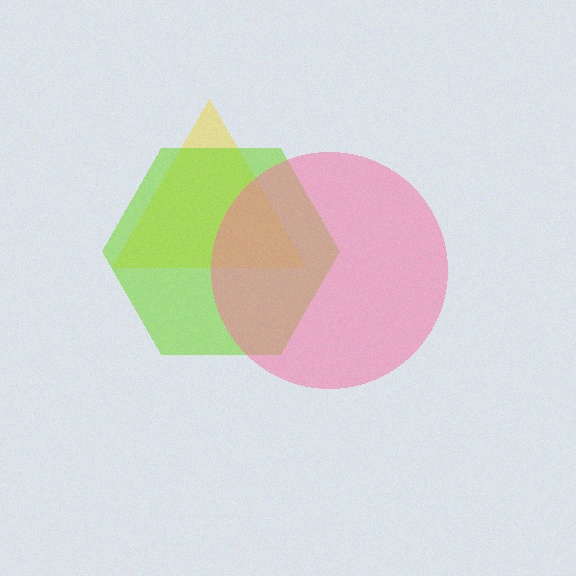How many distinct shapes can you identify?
There are 3 distinct shapes: a yellow triangle, a lime hexagon, a pink circle.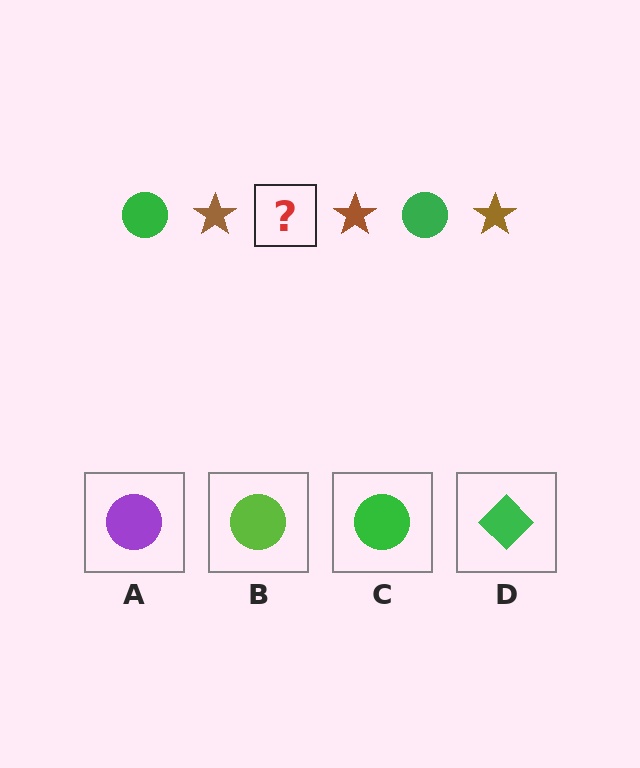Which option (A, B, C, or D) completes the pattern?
C.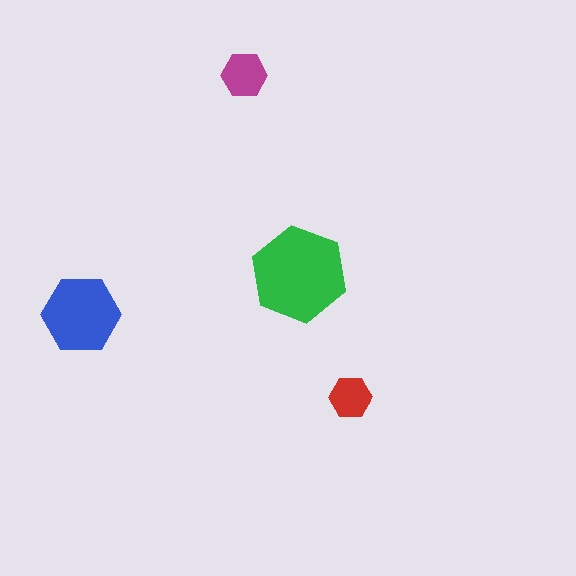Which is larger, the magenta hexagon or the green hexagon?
The green one.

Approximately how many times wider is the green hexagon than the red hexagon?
About 2.5 times wider.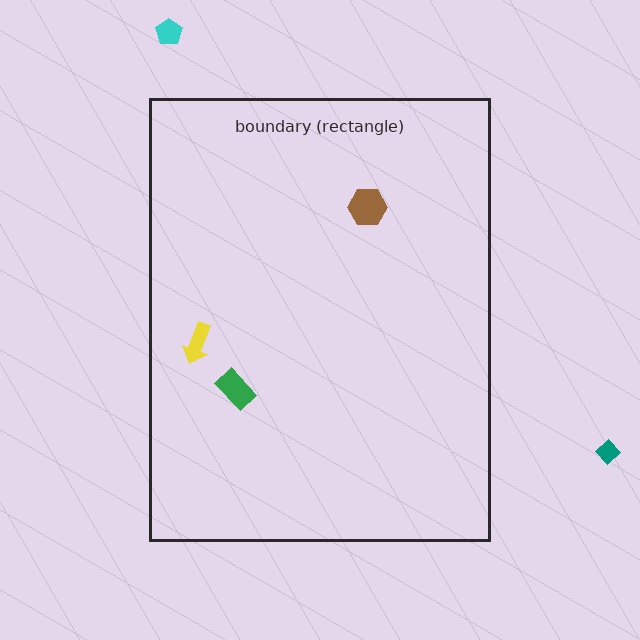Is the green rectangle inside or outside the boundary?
Inside.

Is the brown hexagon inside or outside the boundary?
Inside.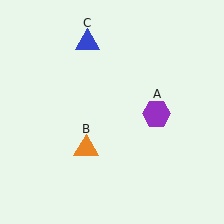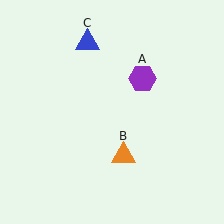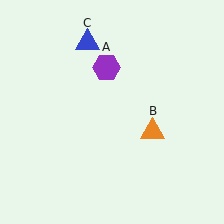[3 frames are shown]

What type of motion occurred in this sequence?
The purple hexagon (object A), orange triangle (object B) rotated counterclockwise around the center of the scene.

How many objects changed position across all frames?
2 objects changed position: purple hexagon (object A), orange triangle (object B).